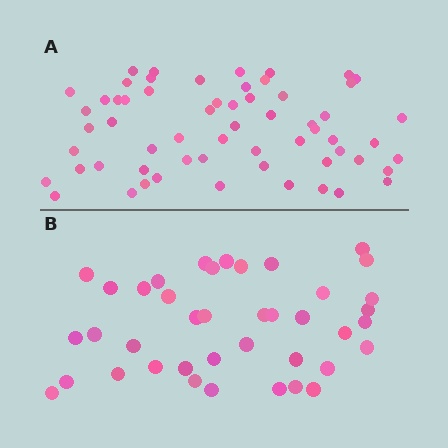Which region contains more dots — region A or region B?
Region A (the top region) has more dots.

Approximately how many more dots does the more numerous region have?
Region A has approximately 20 more dots than region B.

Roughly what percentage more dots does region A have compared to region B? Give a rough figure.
About 50% more.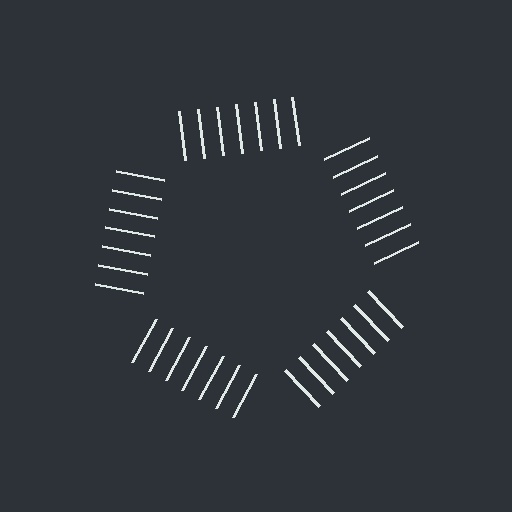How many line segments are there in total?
35 — 7 along each of the 5 edges.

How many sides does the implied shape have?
5 sides — the line-ends trace a pentagon.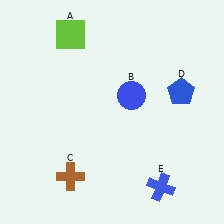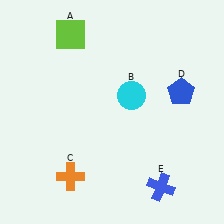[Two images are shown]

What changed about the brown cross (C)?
In Image 1, C is brown. In Image 2, it changed to orange.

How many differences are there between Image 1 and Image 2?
There are 2 differences between the two images.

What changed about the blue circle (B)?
In Image 1, B is blue. In Image 2, it changed to cyan.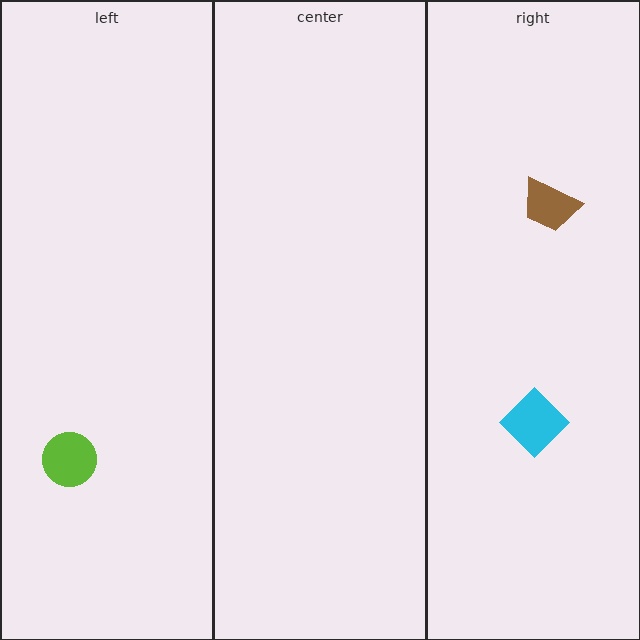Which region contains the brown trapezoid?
The right region.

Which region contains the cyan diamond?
The right region.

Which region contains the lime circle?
The left region.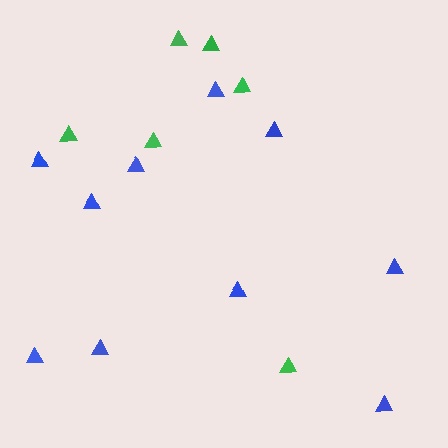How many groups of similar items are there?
There are 2 groups: one group of green triangles (6) and one group of blue triangles (10).